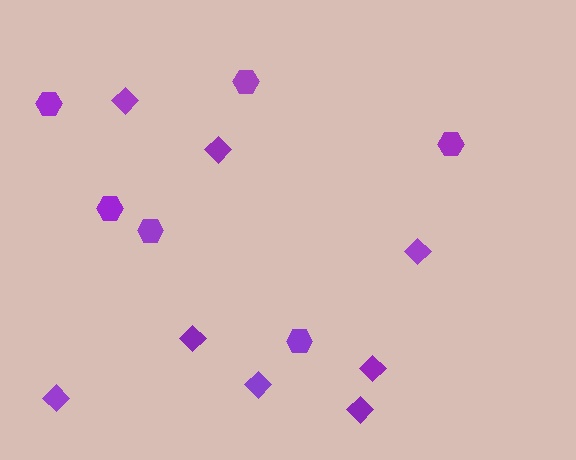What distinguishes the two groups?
There are 2 groups: one group of diamonds (8) and one group of hexagons (6).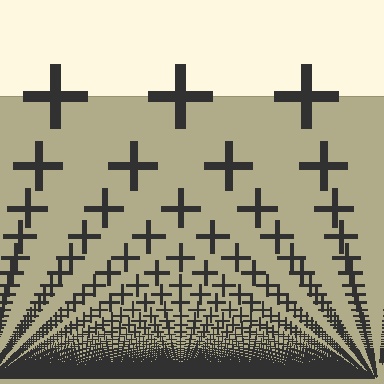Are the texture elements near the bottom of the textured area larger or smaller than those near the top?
Smaller. The gradient is inverted — elements near the bottom are smaller and denser.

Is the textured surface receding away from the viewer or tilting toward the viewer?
The surface appears to tilt toward the viewer. Texture elements get larger and sparser toward the top.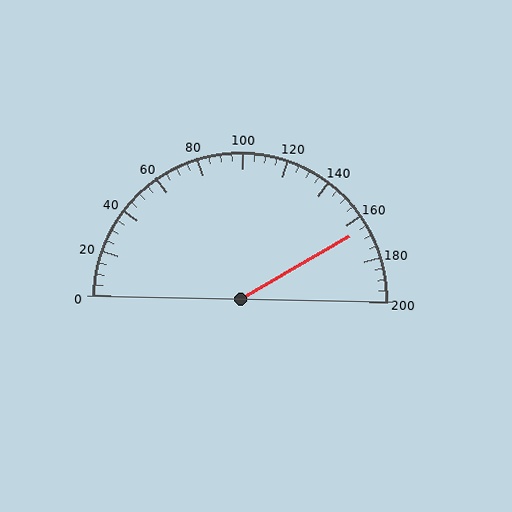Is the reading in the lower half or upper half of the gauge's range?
The reading is in the upper half of the range (0 to 200).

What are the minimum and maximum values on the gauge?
The gauge ranges from 0 to 200.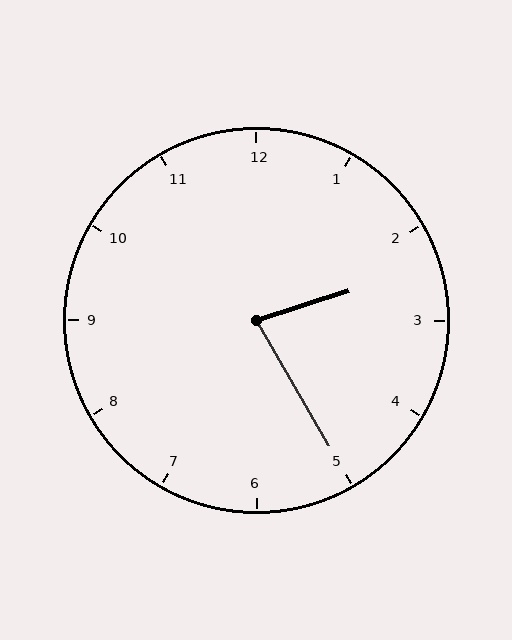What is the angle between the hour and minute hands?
Approximately 78 degrees.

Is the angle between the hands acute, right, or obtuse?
It is acute.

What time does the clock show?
2:25.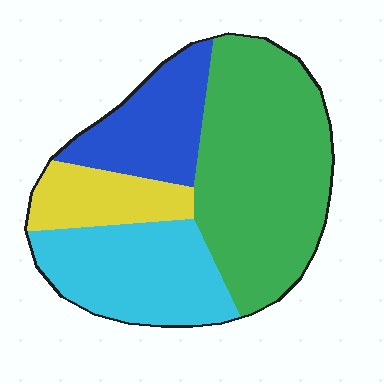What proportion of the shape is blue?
Blue covers about 20% of the shape.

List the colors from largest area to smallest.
From largest to smallest: green, cyan, blue, yellow.